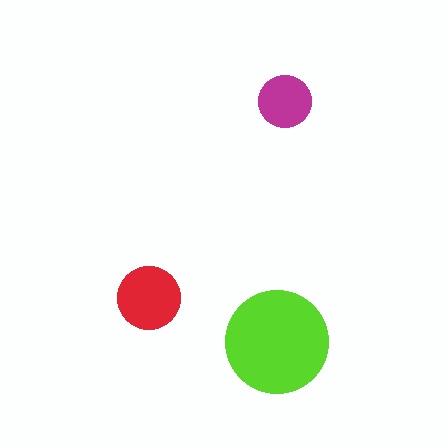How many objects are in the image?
There are 3 objects in the image.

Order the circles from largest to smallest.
the lime one, the red one, the magenta one.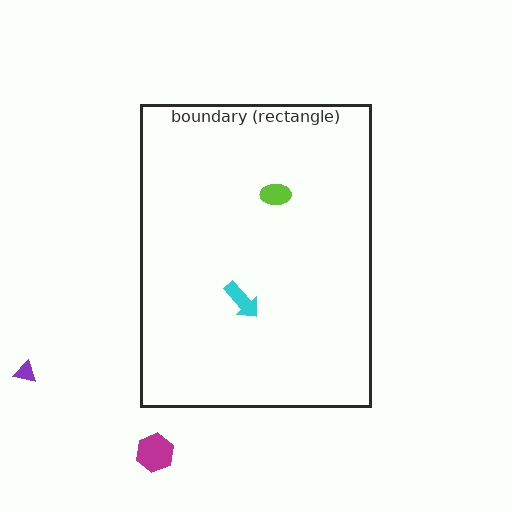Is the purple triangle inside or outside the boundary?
Outside.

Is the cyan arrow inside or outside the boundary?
Inside.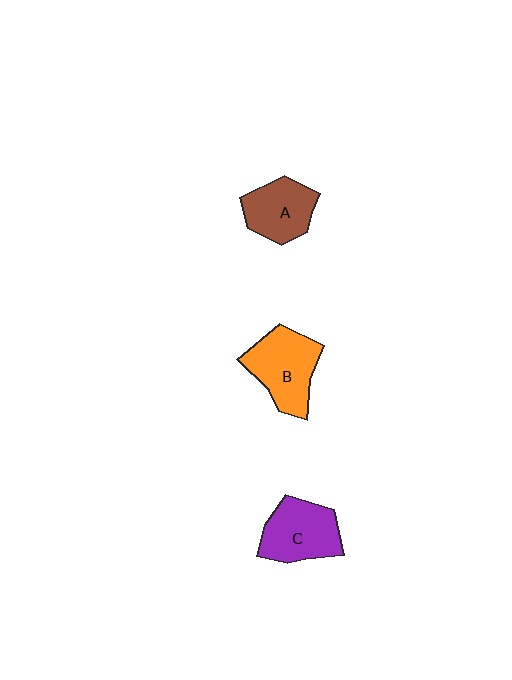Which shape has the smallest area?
Shape A (brown).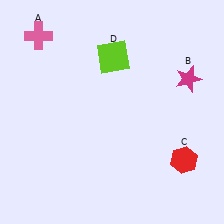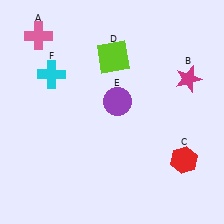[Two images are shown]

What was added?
A purple circle (E), a cyan cross (F) were added in Image 2.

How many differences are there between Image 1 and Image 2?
There are 2 differences between the two images.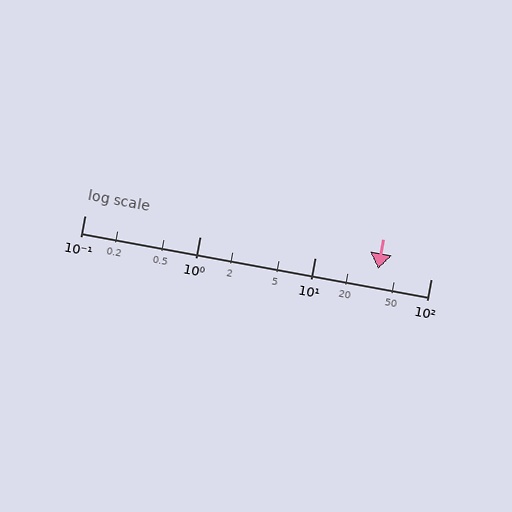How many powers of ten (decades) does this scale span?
The scale spans 3 decades, from 0.1 to 100.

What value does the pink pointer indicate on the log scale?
The pointer indicates approximately 35.